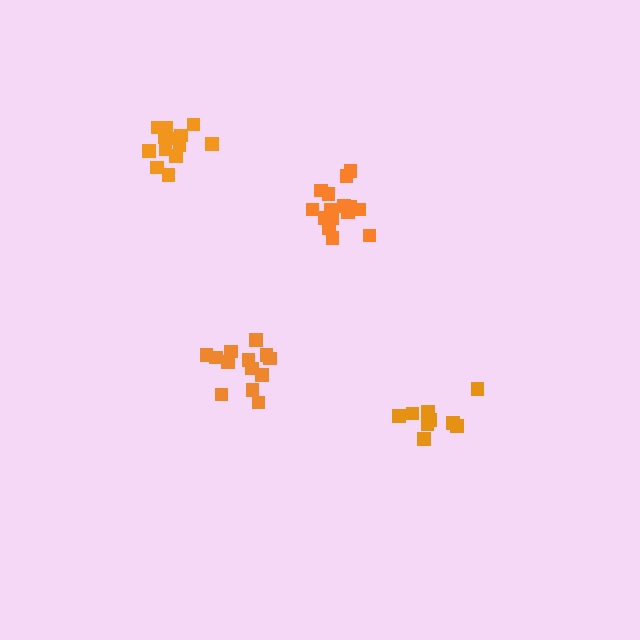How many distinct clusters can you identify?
There are 4 distinct clusters.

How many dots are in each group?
Group 1: 15 dots, Group 2: 13 dots, Group 3: 13 dots, Group 4: 9 dots (50 total).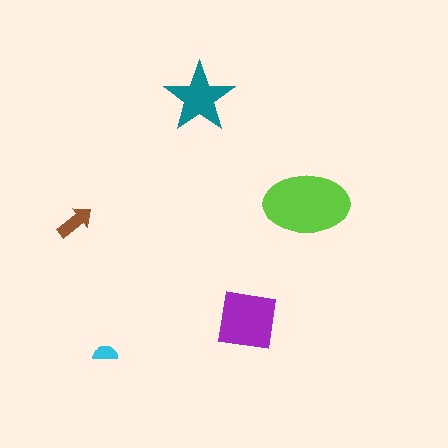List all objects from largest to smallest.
The lime ellipse, the purple square, the teal star, the brown arrow, the cyan semicircle.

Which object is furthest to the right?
The lime ellipse is rightmost.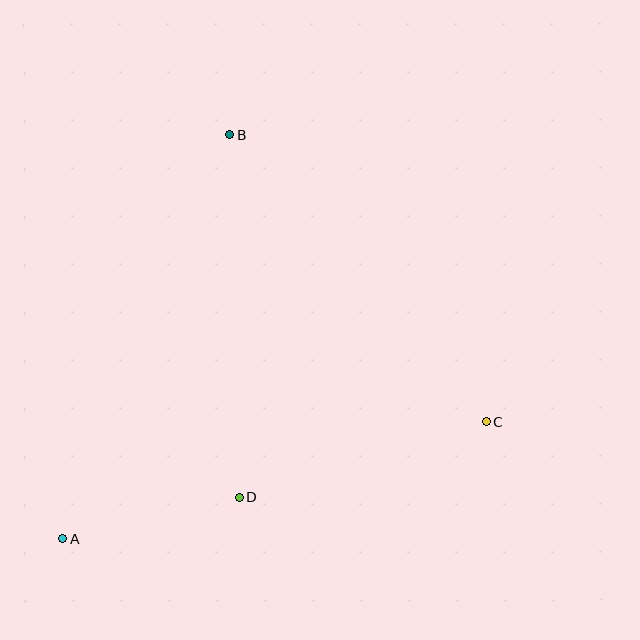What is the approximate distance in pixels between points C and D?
The distance between C and D is approximately 258 pixels.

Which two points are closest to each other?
Points A and D are closest to each other.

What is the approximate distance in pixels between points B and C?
The distance between B and C is approximately 385 pixels.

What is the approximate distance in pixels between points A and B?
The distance between A and B is approximately 437 pixels.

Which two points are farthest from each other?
Points A and C are farthest from each other.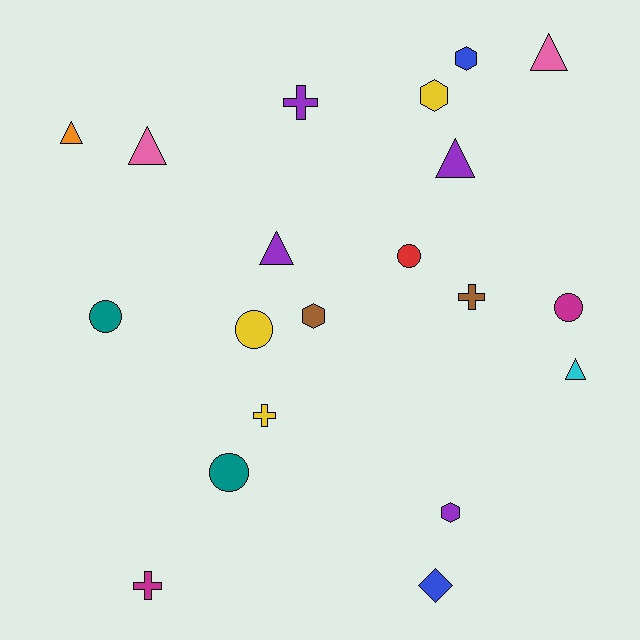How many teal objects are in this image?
There are 2 teal objects.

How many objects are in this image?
There are 20 objects.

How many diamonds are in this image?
There is 1 diamond.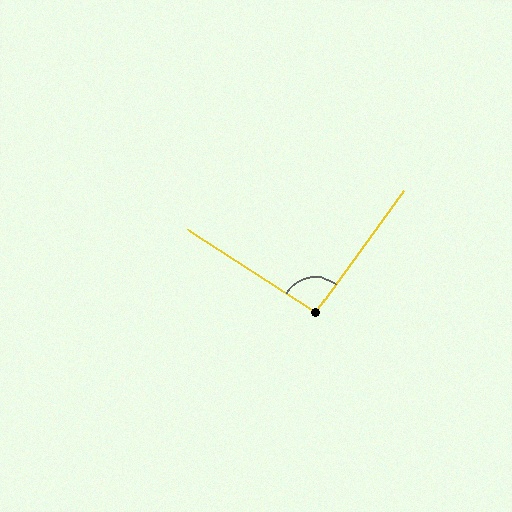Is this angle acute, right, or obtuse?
It is approximately a right angle.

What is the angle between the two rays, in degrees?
Approximately 93 degrees.